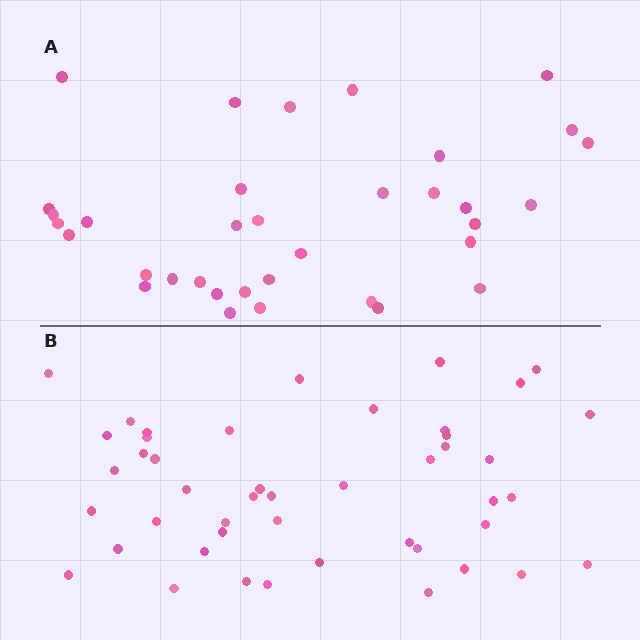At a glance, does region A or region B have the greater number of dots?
Region B (the bottom region) has more dots.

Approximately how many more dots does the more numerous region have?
Region B has roughly 12 or so more dots than region A.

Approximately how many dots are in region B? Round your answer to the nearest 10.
About 50 dots. (The exact count is 46, which rounds to 50.)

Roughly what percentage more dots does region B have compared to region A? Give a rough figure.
About 30% more.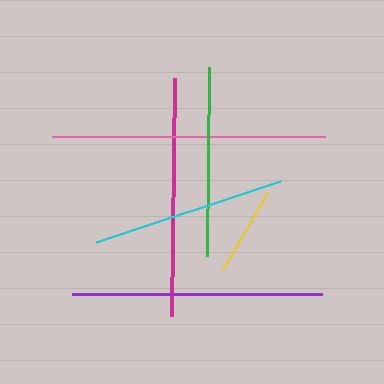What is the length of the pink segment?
The pink segment is approximately 272 pixels long.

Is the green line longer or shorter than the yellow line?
The green line is longer than the yellow line.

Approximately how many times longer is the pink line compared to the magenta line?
The pink line is approximately 1.1 times the length of the magenta line.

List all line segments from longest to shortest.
From longest to shortest: pink, purple, magenta, cyan, green, yellow.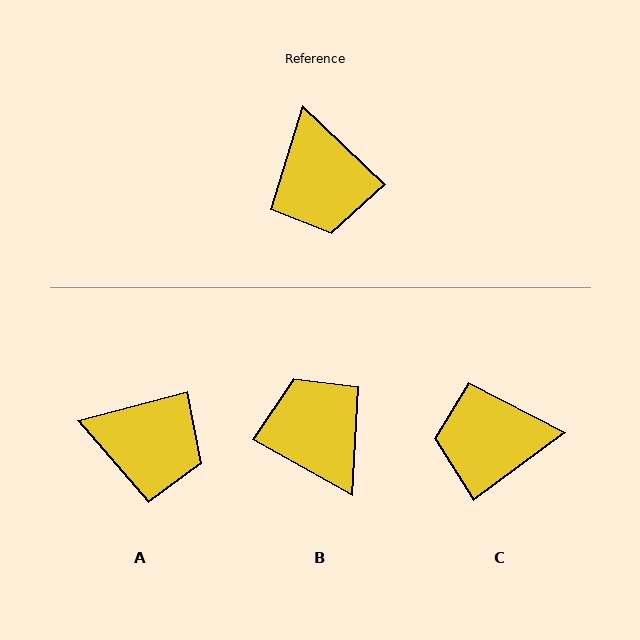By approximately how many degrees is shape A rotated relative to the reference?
Approximately 58 degrees counter-clockwise.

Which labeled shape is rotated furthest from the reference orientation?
B, about 166 degrees away.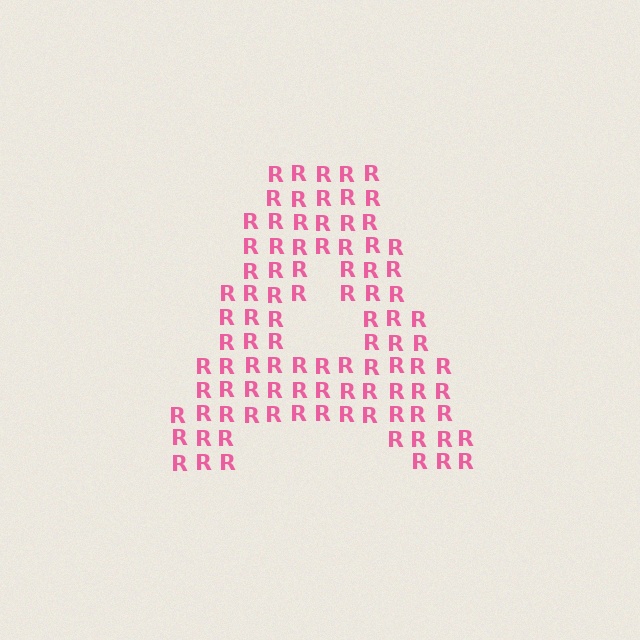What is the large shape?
The large shape is the letter A.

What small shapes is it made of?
It is made of small letter R's.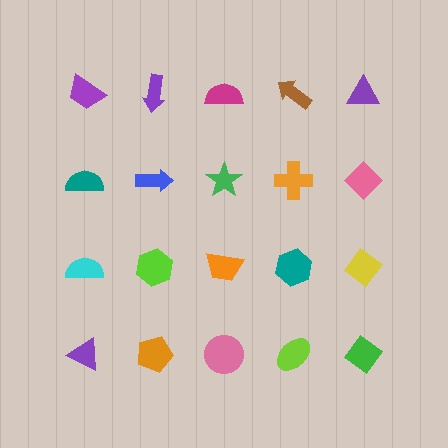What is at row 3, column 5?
A yellow diamond.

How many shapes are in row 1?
5 shapes.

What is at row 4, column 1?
A purple triangle.